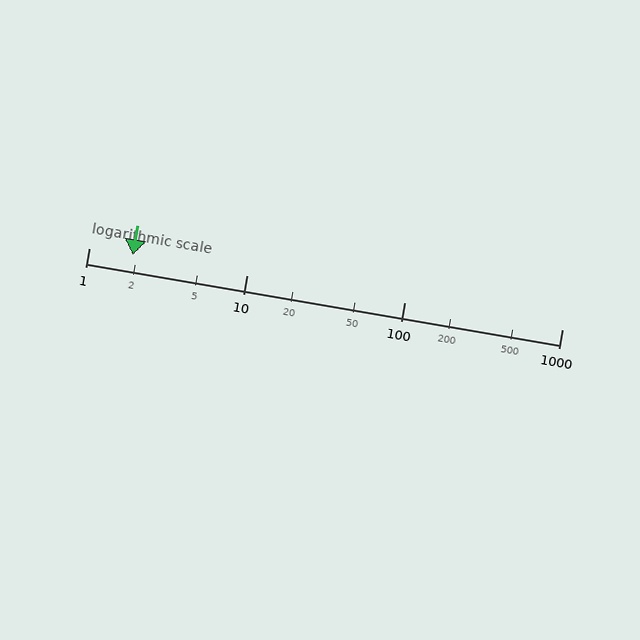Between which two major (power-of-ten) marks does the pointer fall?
The pointer is between 1 and 10.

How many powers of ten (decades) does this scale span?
The scale spans 3 decades, from 1 to 1000.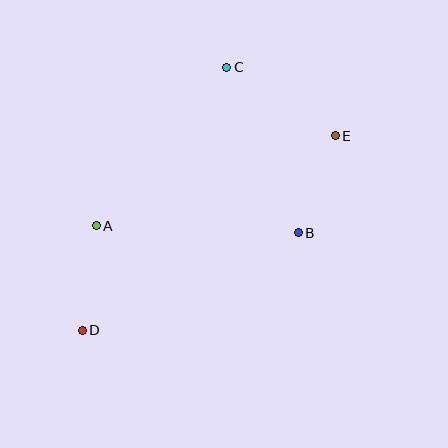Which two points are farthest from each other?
Points D and E are farthest from each other.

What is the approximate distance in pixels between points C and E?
The distance between C and E is approximately 128 pixels.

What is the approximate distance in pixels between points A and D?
The distance between A and D is approximately 105 pixels.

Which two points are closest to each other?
Points B and E are closest to each other.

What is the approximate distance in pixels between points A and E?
The distance between A and E is approximately 255 pixels.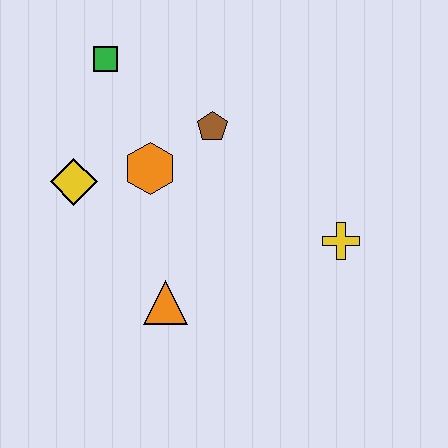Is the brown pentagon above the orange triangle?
Yes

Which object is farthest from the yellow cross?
The green square is farthest from the yellow cross.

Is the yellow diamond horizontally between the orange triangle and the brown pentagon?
No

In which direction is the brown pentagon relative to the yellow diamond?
The brown pentagon is to the right of the yellow diamond.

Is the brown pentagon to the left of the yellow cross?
Yes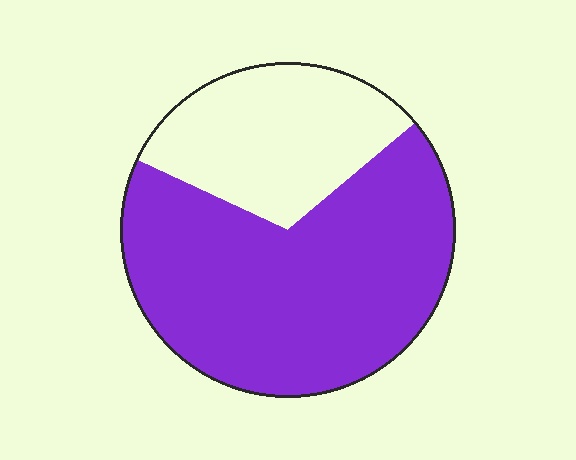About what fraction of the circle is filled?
About two thirds (2/3).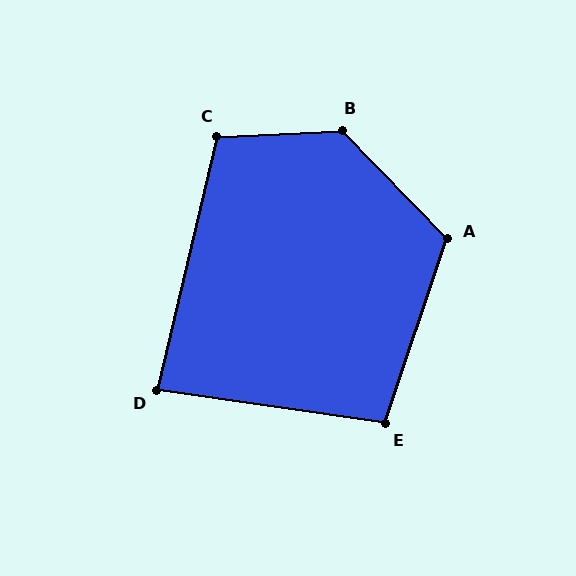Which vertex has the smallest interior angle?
D, at approximately 85 degrees.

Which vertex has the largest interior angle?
B, at approximately 131 degrees.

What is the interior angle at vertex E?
Approximately 100 degrees (obtuse).